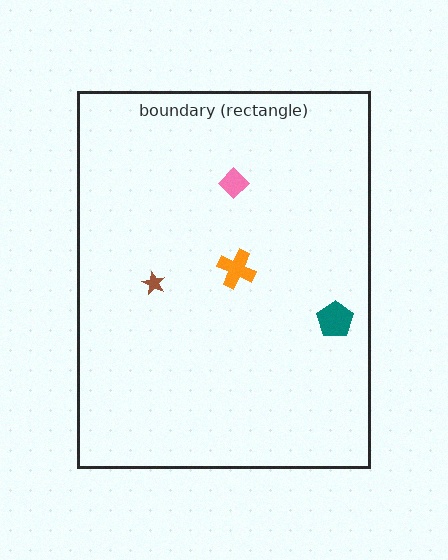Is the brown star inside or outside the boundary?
Inside.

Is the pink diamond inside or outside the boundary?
Inside.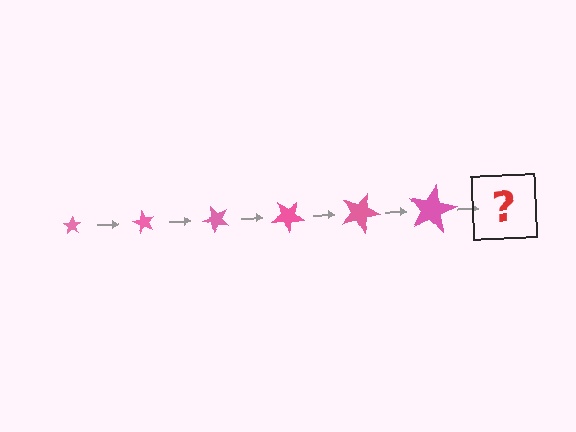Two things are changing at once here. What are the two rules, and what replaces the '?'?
The two rules are that the star grows larger each step and it rotates 60 degrees each step. The '?' should be a star, larger than the previous one and rotated 360 degrees from the start.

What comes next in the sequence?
The next element should be a star, larger than the previous one and rotated 360 degrees from the start.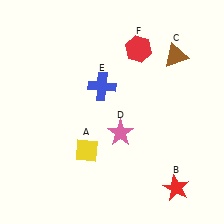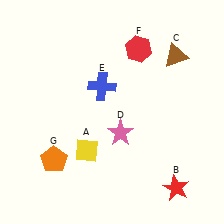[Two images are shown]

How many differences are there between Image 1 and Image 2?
There is 1 difference between the two images.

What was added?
An orange pentagon (G) was added in Image 2.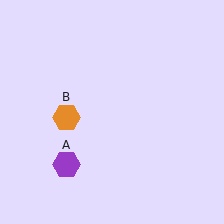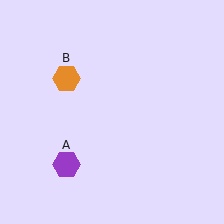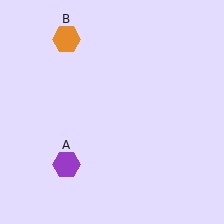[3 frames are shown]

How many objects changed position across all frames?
1 object changed position: orange hexagon (object B).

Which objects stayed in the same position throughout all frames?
Purple hexagon (object A) remained stationary.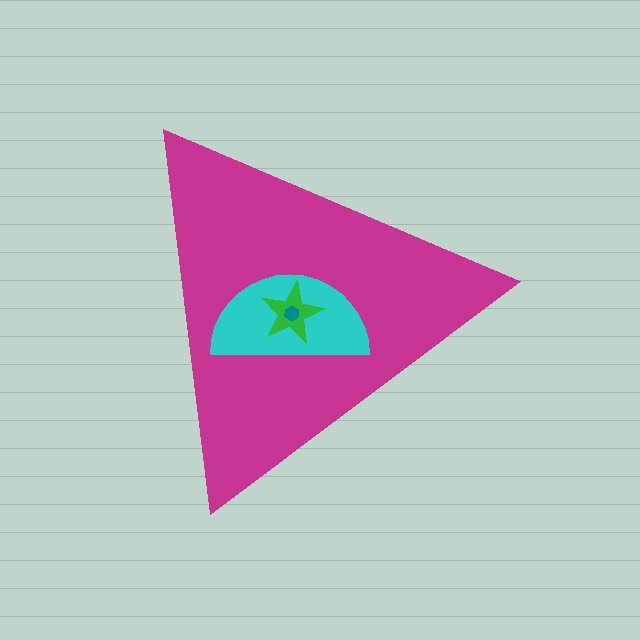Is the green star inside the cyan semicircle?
Yes.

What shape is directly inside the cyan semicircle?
The green star.